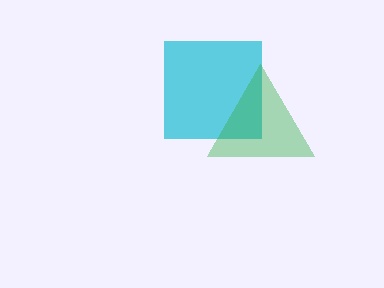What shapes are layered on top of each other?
The layered shapes are: a cyan square, a green triangle.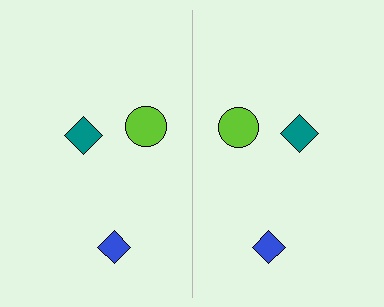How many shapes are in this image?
There are 6 shapes in this image.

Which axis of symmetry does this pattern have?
The pattern has a vertical axis of symmetry running through the center of the image.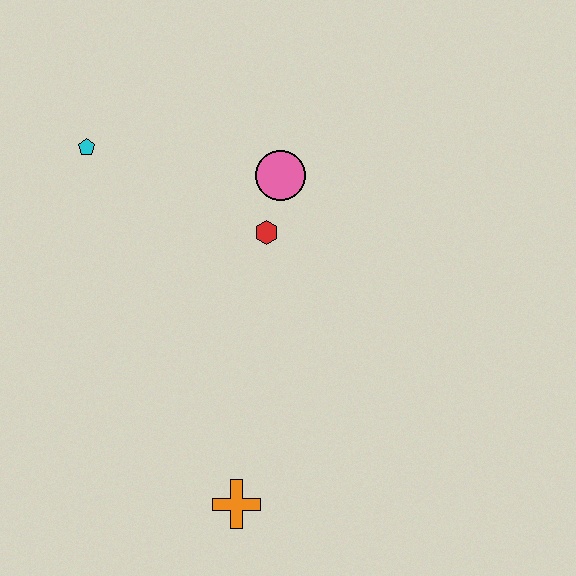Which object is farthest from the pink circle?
The orange cross is farthest from the pink circle.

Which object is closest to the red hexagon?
The pink circle is closest to the red hexagon.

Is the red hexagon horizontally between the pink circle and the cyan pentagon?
Yes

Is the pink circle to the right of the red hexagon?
Yes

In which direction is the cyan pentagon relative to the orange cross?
The cyan pentagon is above the orange cross.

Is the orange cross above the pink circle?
No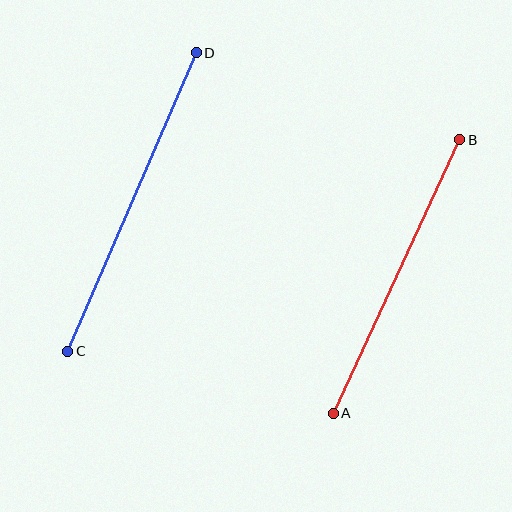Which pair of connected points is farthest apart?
Points C and D are farthest apart.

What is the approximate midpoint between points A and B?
The midpoint is at approximately (396, 277) pixels.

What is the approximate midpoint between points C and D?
The midpoint is at approximately (132, 202) pixels.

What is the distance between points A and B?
The distance is approximately 301 pixels.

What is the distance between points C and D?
The distance is approximately 325 pixels.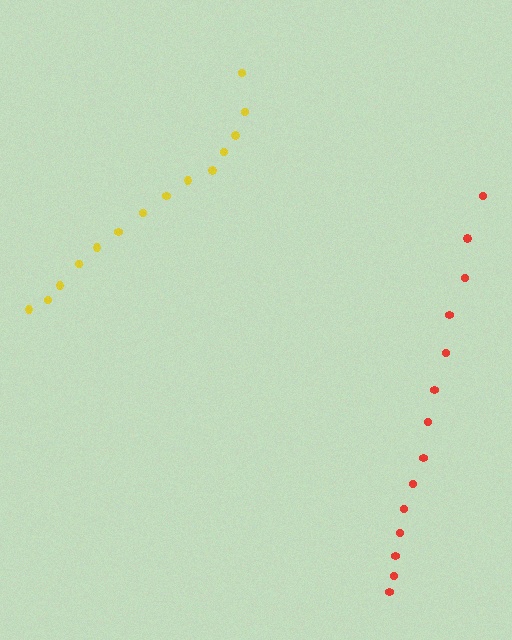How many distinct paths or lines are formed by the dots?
There are 2 distinct paths.